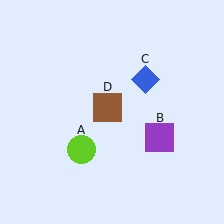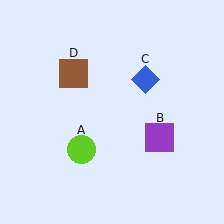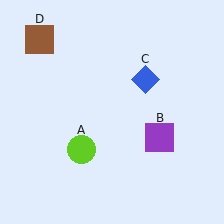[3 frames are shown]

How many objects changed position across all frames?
1 object changed position: brown square (object D).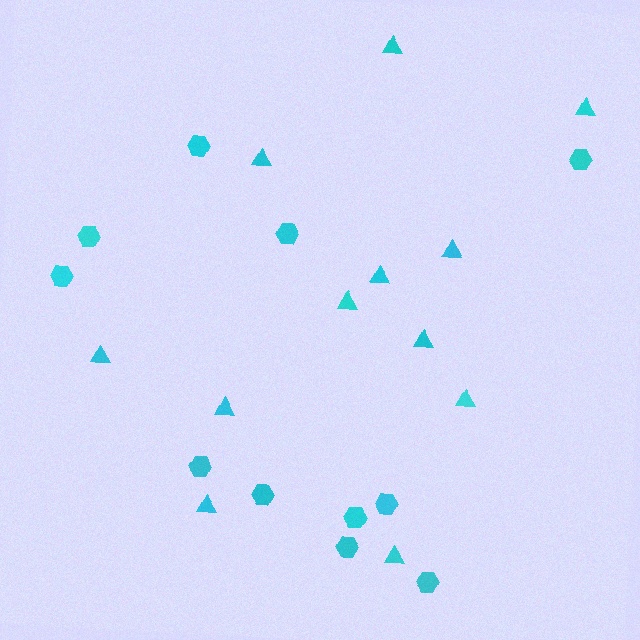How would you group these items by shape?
There are 2 groups: one group of triangles (12) and one group of hexagons (11).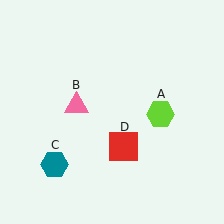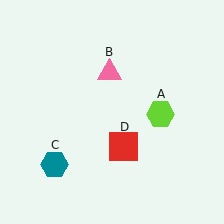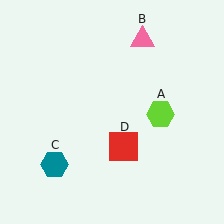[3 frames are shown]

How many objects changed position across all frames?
1 object changed position: pink triangle (object B).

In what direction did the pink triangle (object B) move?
The pink triangle (object B) moved up and to the right.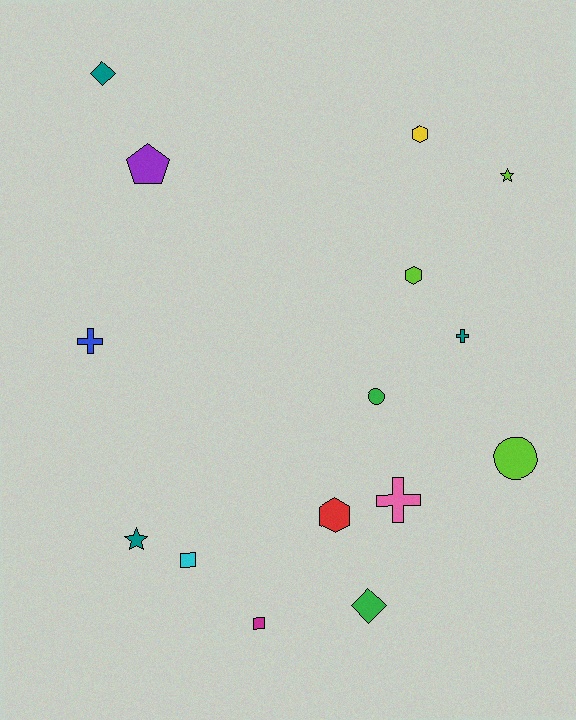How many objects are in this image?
There are 15 objects.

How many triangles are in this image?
There are no triangles.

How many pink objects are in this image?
There is 1 pink object.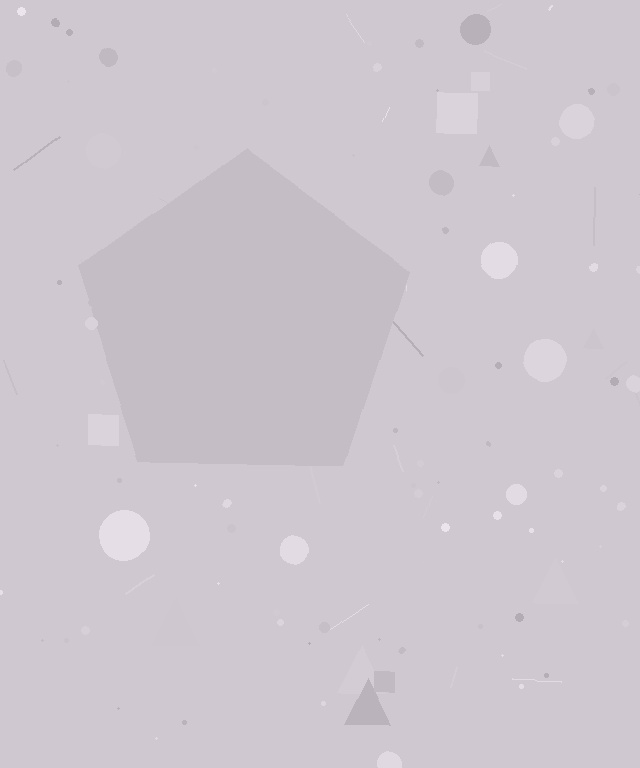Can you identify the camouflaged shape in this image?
The camouflaged shape is a pentagon.